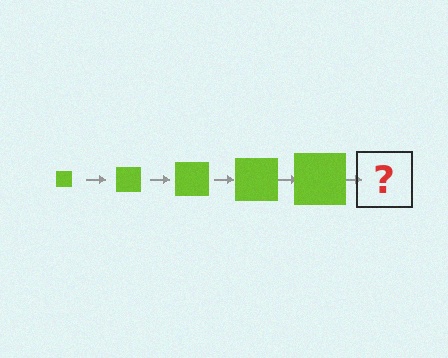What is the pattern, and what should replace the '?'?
The pattern is that the square gets progressively larger each step. The '?' should be a lime square, larger than the previous one.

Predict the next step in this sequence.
The next step is a lime square, larger than the previous one.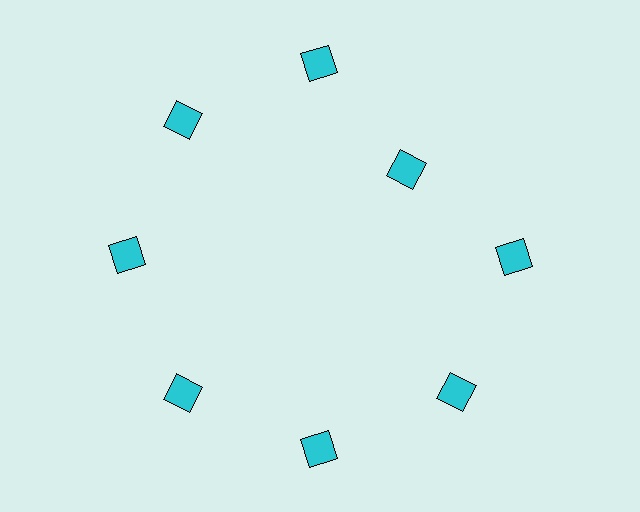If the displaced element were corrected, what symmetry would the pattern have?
It would have 8-fold rotational symmetry — the pattern would map onto itself every 45 degrees.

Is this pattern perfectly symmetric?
No. The 8 cyan squares are arranged in a ring, but one element near the 2 o'clock position is pulled inward toward the center, breaking the 8-fold rotational symmetry.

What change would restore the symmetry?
The symmetry would be restored by moving it outward, back onto the ring so that all 8 squares sit at equal angles and equal distance from the center.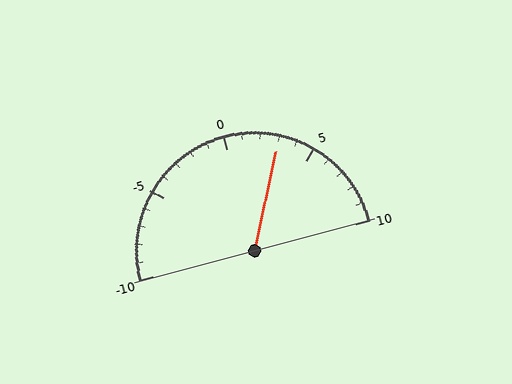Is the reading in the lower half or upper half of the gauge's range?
The reading is in the upper half of the range (-10 to 10).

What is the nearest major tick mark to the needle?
The nearest major tick mark is 5.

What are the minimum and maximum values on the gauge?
The gauge ranges from -10 to 10.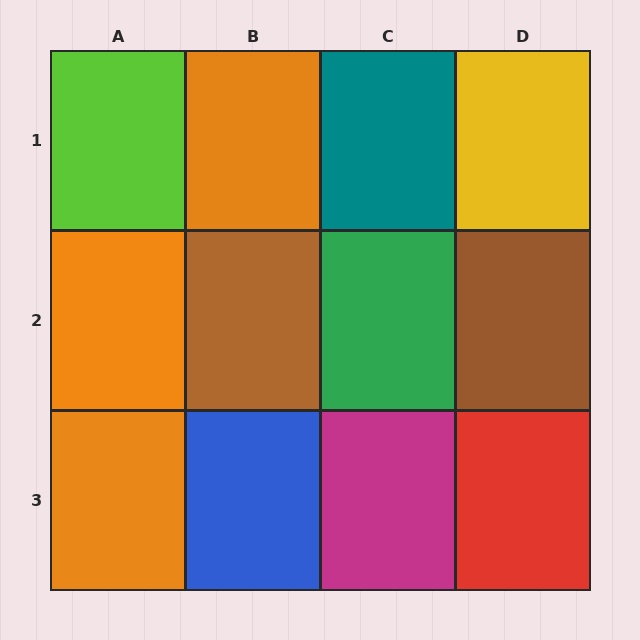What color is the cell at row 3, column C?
Magenta.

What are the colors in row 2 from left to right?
Orange, brown, green, brown.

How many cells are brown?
2 cells are brown.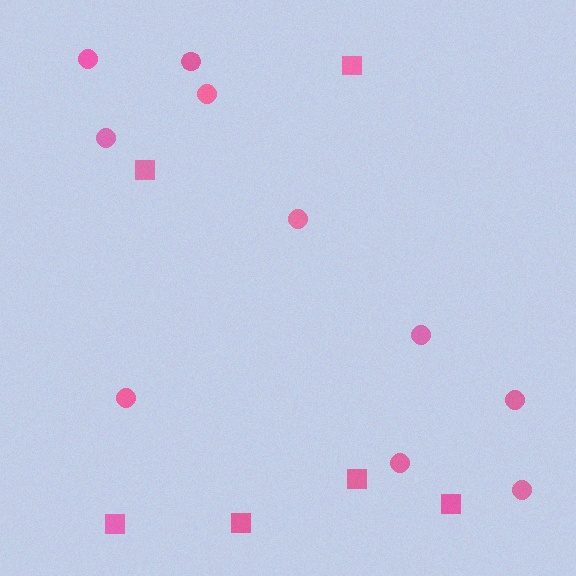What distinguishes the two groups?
There are 2 groups: one group of circles (10) and one group of squares (6).